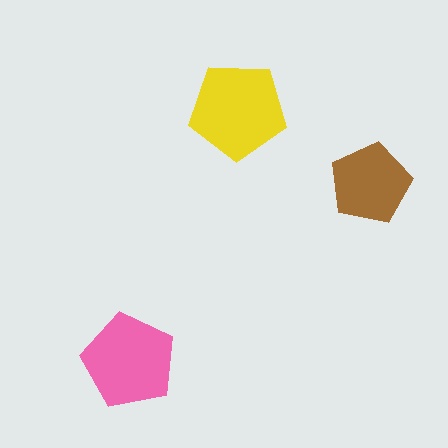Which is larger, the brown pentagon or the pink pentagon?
The pink one.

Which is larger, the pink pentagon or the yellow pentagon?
The yellow one.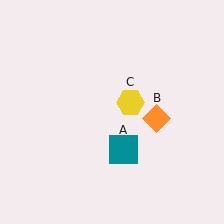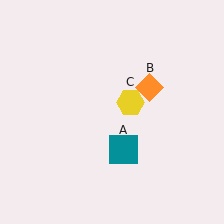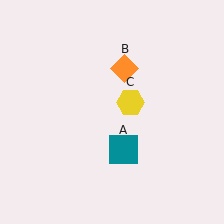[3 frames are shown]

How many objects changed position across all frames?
1 object changed position: orange diamond (object B).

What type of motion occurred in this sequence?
The orange diamond (object B) rotated counterclockwise around the center of the scene.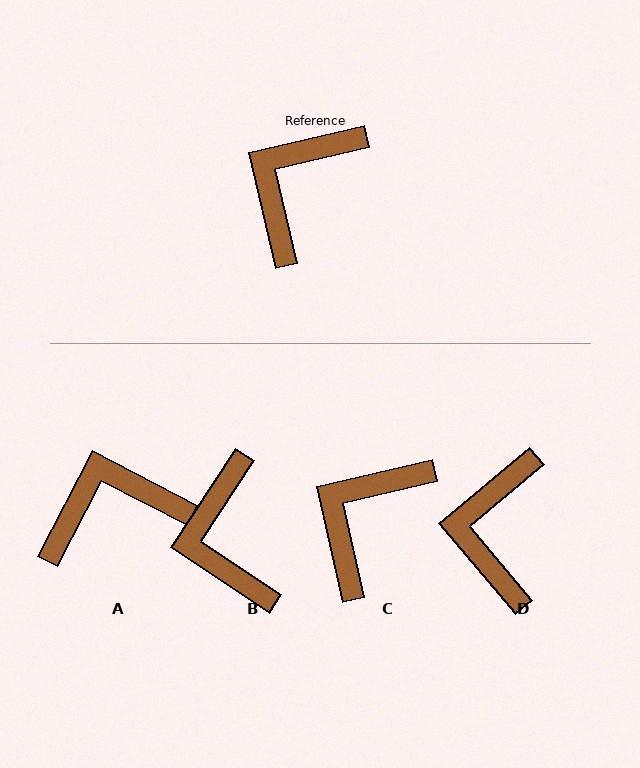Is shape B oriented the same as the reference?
No, it is off by about 44 degrees.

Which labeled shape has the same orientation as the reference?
C.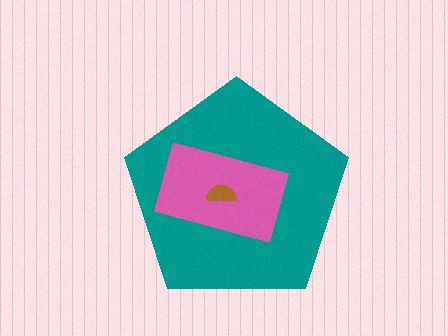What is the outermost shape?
The teal pentagon.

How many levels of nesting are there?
3.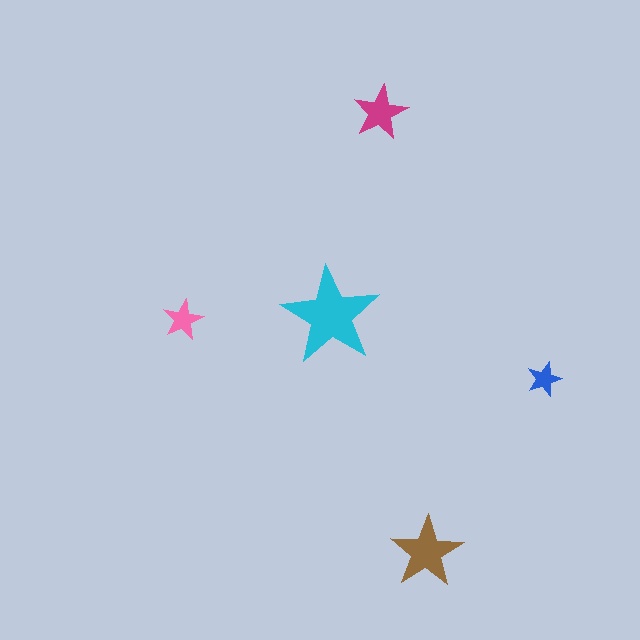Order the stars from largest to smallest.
the cyan one, the brown one, the magenta one, the pink one, the blue one.